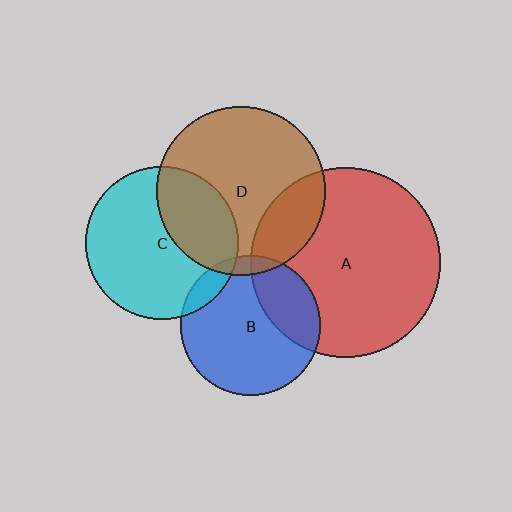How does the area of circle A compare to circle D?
Approximately 1.3 times.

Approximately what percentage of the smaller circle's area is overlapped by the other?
Approximately 35%.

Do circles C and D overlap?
Yes.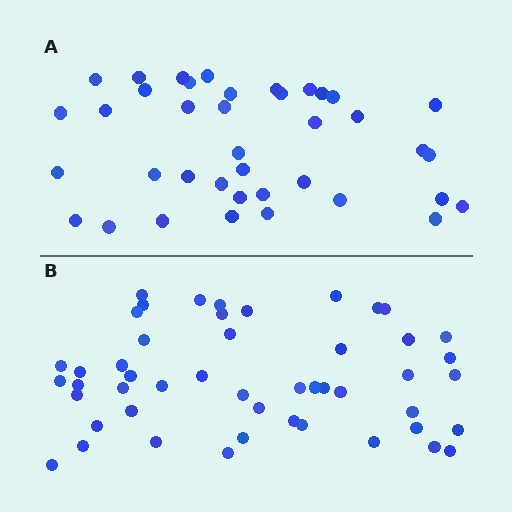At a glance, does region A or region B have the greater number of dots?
Region B (the bottom region) has more dots.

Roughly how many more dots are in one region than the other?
Region B has roughly 10 or so more dots than region A.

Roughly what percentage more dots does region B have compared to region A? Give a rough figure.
About 25% more.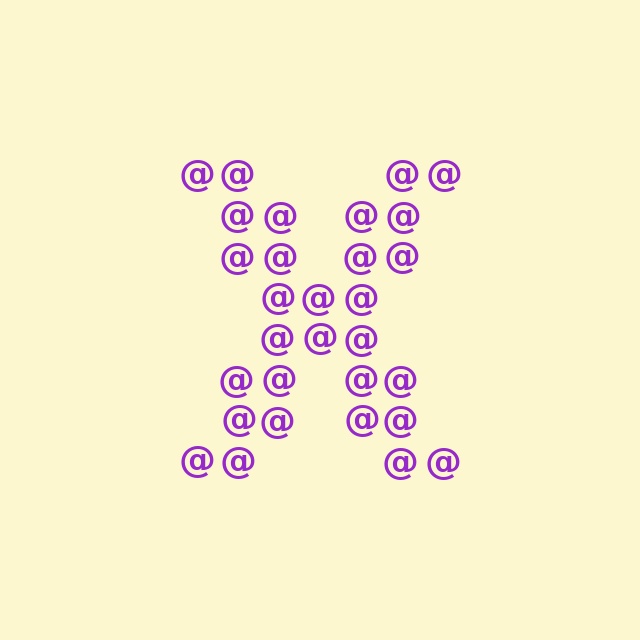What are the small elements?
The small elements are at signs.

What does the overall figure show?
The overall figure shows the letter X.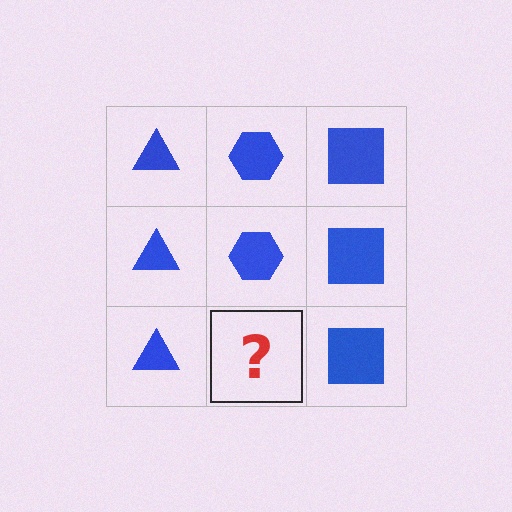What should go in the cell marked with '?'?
The missing cell should contain a blue hexagon.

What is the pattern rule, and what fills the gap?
The rule is that each column has a consistent shape. The gap should be filled with a blue hexagon.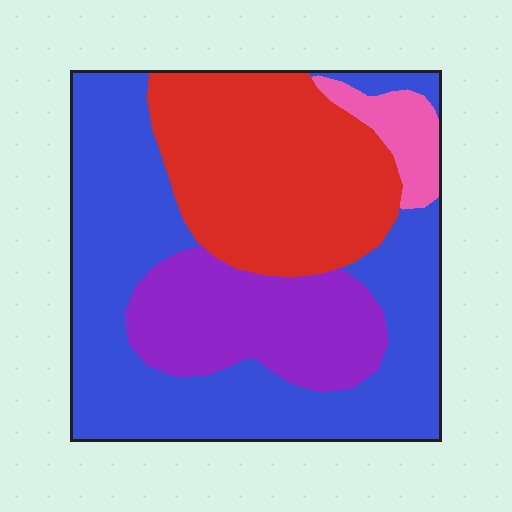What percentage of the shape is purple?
Purple takes up between a sixth and a third of the shape.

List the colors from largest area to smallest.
From largest to smallest: blue, red, purple, pink.